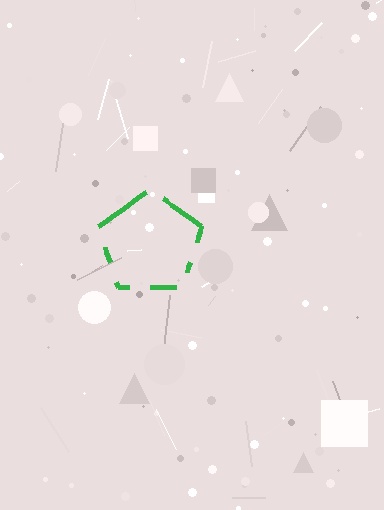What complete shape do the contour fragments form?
The contour fragments form a pentagon.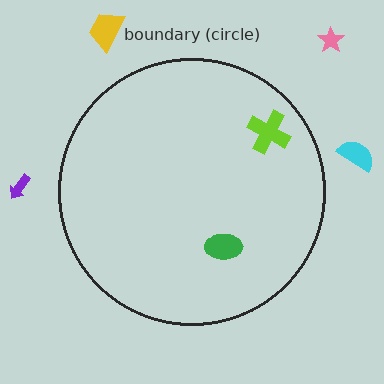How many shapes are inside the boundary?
2 inside, 4 outside.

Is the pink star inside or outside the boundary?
Outside.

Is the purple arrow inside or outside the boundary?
Outside.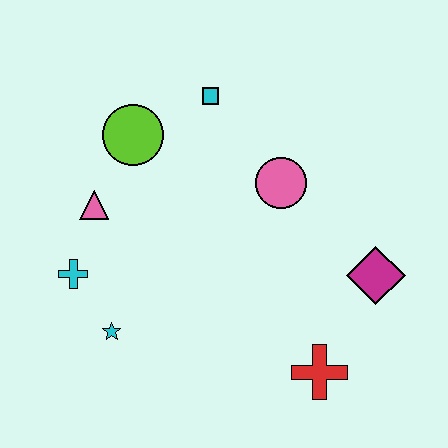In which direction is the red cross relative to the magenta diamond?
The red cross is below the magenta diamond.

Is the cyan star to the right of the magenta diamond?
No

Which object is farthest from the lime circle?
The red cross is farthest from the lime circle.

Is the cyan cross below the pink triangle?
Yes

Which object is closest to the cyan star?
The cyan cross is closest to the cyan star.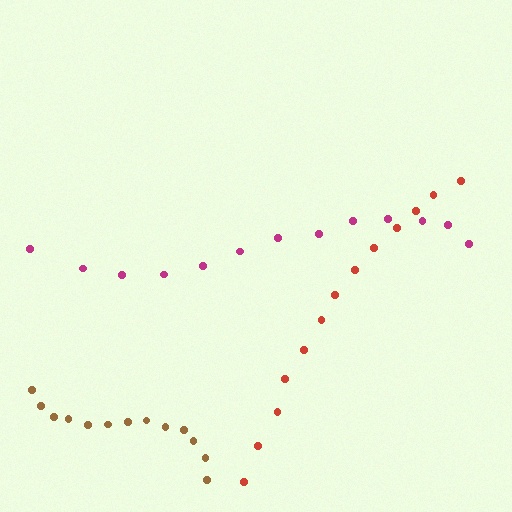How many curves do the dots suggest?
There are 3 distinct paths.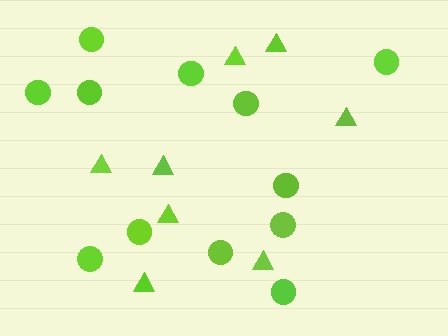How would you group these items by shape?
There are 2 groups: one group of circles (12) and one group of triangles (8).